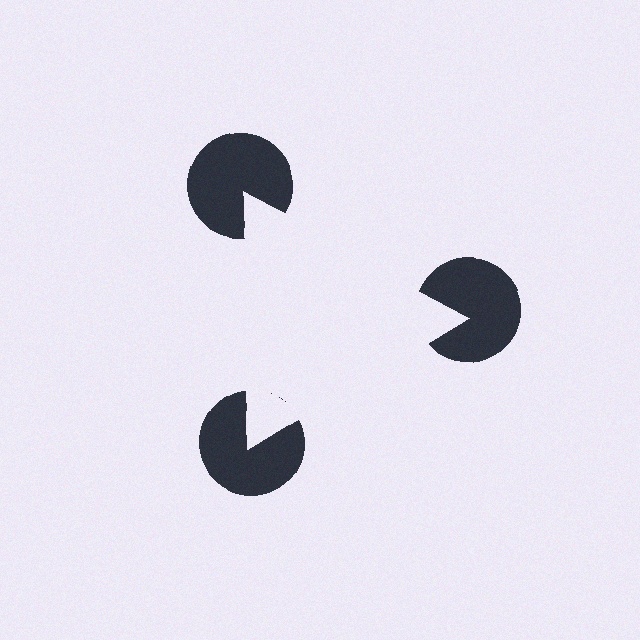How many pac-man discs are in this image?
There are 3 — one at each vertex of the illusory triangle.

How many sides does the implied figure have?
3 sides.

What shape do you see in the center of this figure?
An illusory triangle — its edges are inferred from the aligned wedge cuts in the pac-man discs, not physically drawn.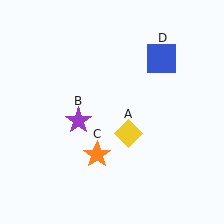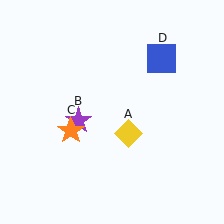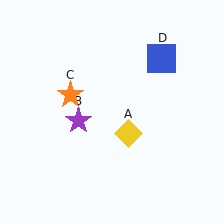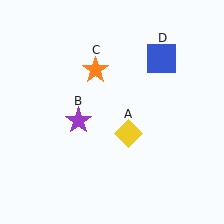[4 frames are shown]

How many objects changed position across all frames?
1 object changed position: orange star (object C).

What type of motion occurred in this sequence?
The orange star (object C) rotated clockwise around the center of the scene.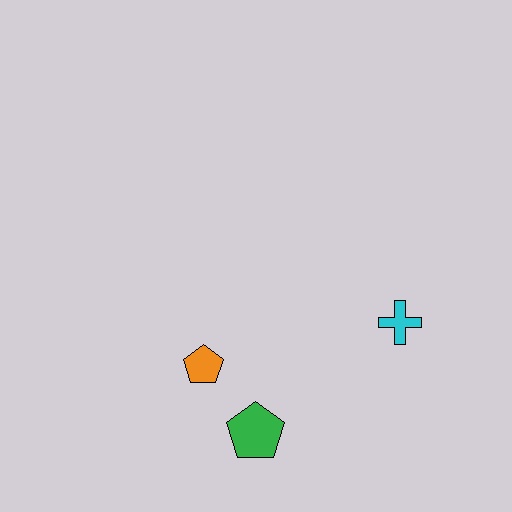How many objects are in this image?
There are 3 objects.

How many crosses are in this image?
There is 1 cross.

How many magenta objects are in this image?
There are no magenta objects.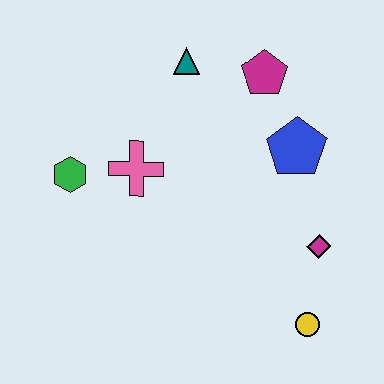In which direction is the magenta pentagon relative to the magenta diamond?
The magenta pentagon is above the magenta diamond.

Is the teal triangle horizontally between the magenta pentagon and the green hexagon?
Yes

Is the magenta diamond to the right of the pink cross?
Yes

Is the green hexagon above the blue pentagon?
No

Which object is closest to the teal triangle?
The magenta pentagon is closest to the teal triangle.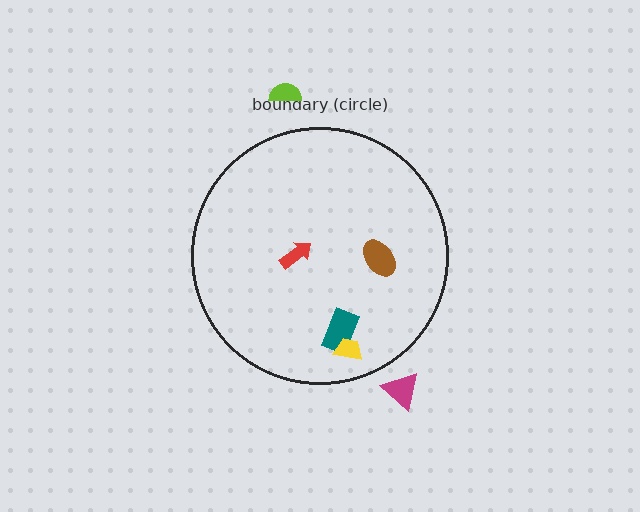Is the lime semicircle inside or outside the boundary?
Outside.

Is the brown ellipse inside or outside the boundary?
Inside.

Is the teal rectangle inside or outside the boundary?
Inside.